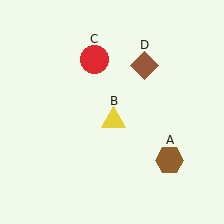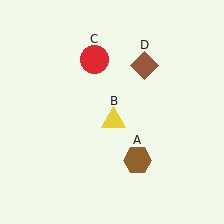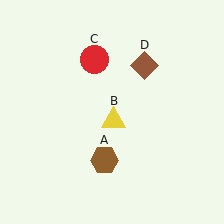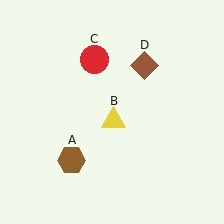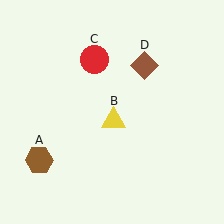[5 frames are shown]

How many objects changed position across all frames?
1 object changed position: brown hexagon (object A).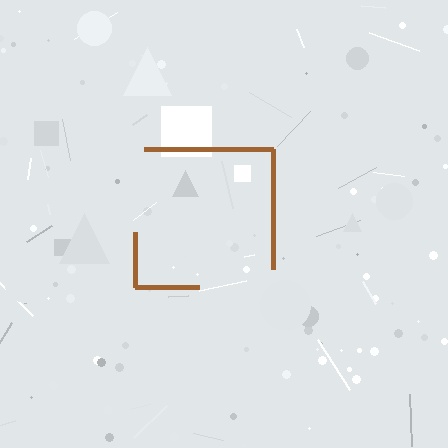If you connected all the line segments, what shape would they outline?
They would outline a square.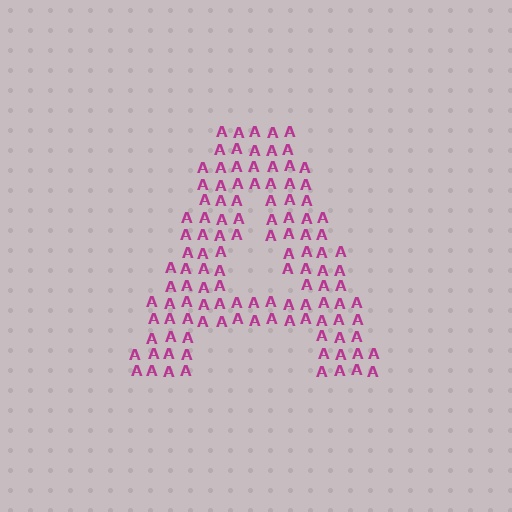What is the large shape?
The large shape is the letter A.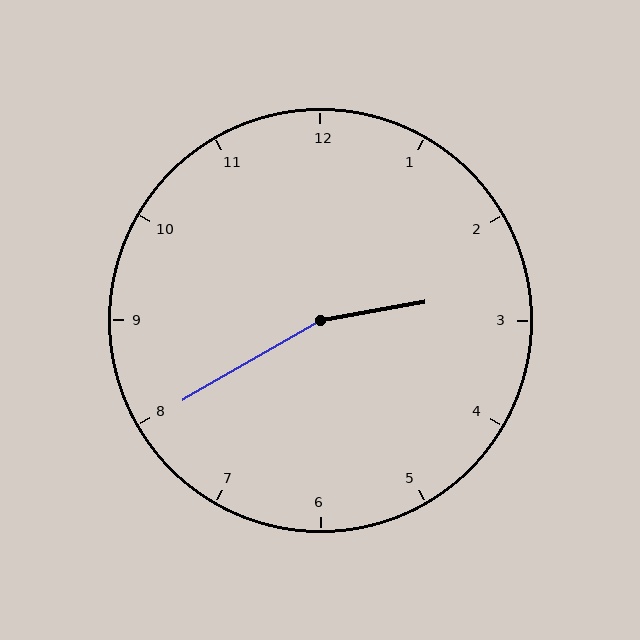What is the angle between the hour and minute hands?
Approximately 160 degrees.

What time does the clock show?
2:40.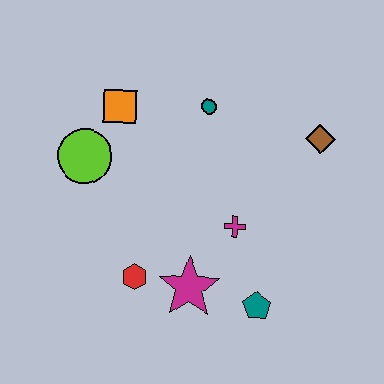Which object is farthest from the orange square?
The teal pentagon is farthest from the orange square.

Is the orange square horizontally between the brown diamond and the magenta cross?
No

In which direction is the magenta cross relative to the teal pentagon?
The magenta cross is above the teal pentagon.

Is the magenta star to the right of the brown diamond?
No